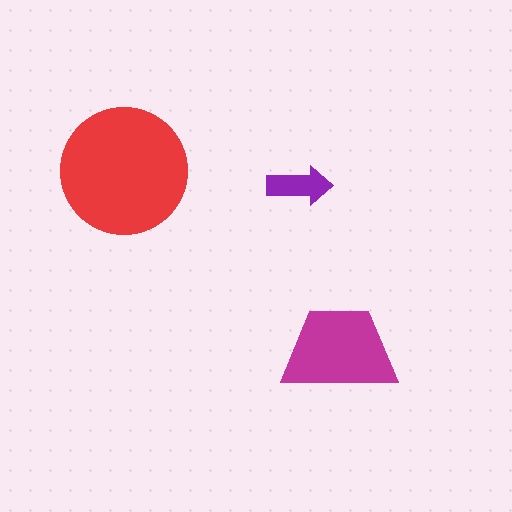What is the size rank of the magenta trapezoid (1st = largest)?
2nd.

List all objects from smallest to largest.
The purple arrow, the magenta trapezoid, the red circle.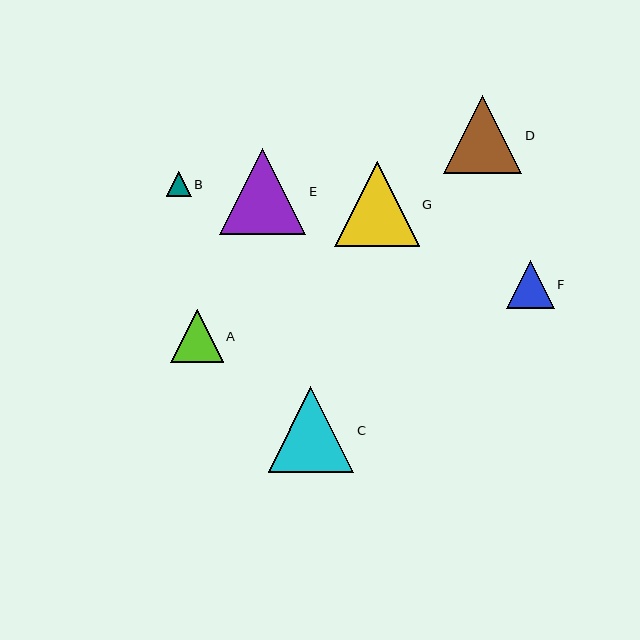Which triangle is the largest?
Triangle E is the largest with a size of approximately 86 pixels.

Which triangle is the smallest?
Triangle B is the smallest with a size of approximately 25 pixels.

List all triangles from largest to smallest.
From largest to smallest: E, C, G, D, A, F, B.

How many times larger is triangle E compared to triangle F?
Triangle E is approximately 1.8 times the size of triangle F.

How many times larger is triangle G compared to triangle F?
Triangle G is approximately 1.8 times the size of triangle F.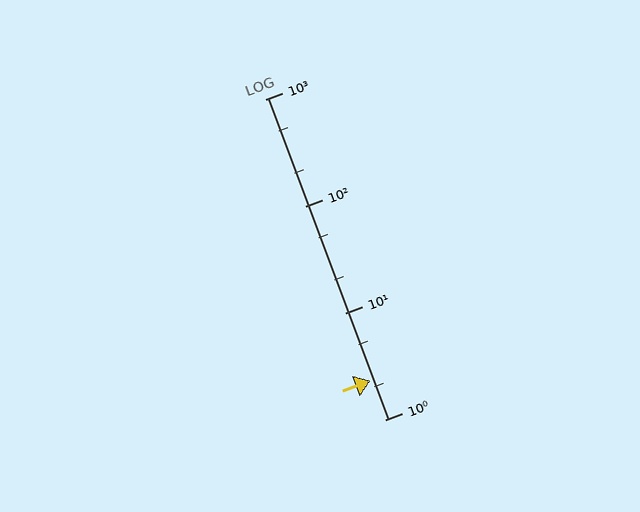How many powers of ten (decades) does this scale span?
The scale spans 3 decades, from 1 to 1000.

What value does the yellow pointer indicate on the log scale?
The pointer indicates approximately 2.3.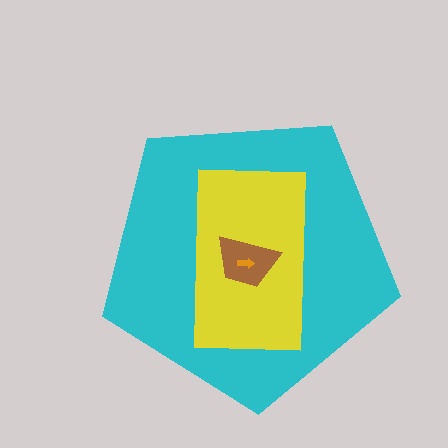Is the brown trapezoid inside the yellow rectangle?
Yes.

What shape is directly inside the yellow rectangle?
The brown trapezoid.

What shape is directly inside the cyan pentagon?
The yellow rectangle.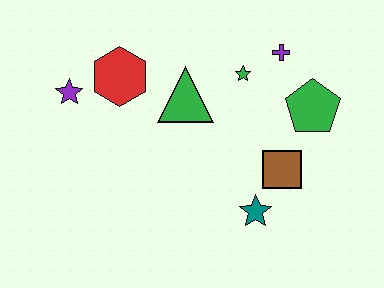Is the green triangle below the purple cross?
Yes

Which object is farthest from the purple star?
The green pentagon is farthest from the purple star.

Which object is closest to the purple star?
The red hexagon is closest to the purple star.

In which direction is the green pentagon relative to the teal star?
The green pentagon is above the teal star.